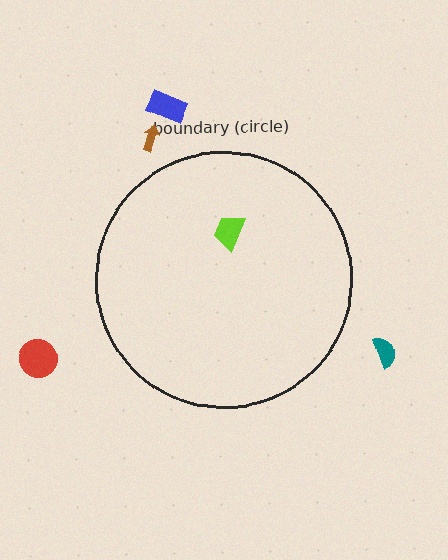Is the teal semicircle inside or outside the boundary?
Outside.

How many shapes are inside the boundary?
1 inside, 4 outside.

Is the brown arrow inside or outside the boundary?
Outside.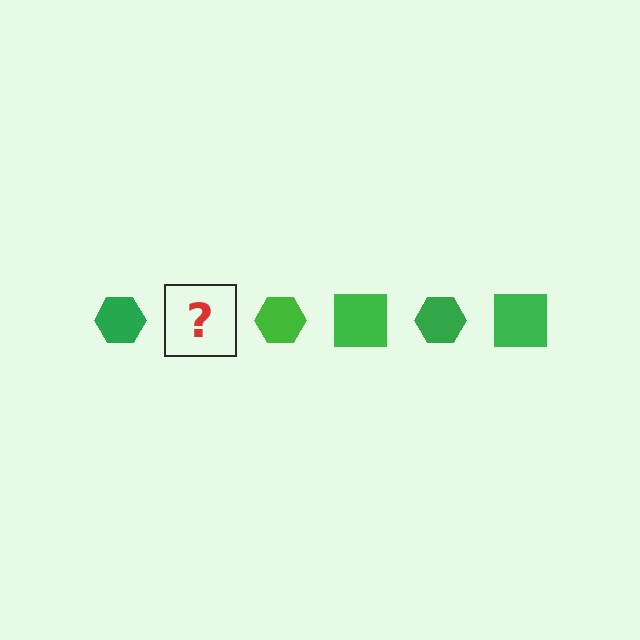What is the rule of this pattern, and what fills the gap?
The rule is that the pattern cycles through hexagon, square shapes in green. The gap should be filled with a green square.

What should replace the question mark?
The question mark should be replaced with a green square.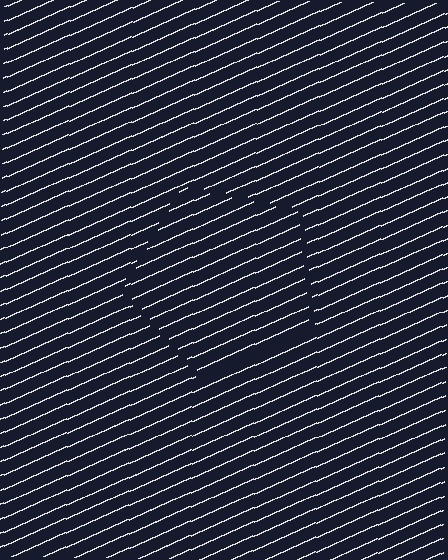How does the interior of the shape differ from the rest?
The interior of the shape contains the same grating, shifted by half a period — the contour is defined by the phase discontinuity where line-ends from the inner and outer gratings abut.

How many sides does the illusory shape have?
5 sides — the line-ends trace a pentagon.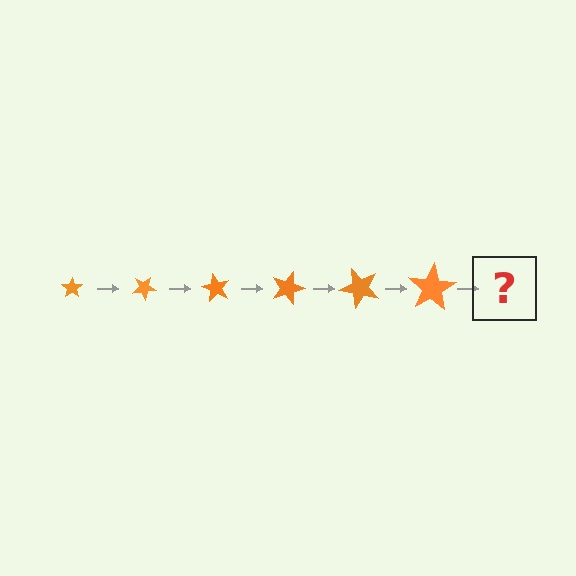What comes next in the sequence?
The next element should be a star, larger than the previous one and rotated 180 degrees from the start.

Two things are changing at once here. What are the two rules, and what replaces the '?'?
The two rules are that the star grows larger each step and it rotates 30 degrees each step. The '?' should be a star, larger than the previous one and rotated 180 degrees from the start.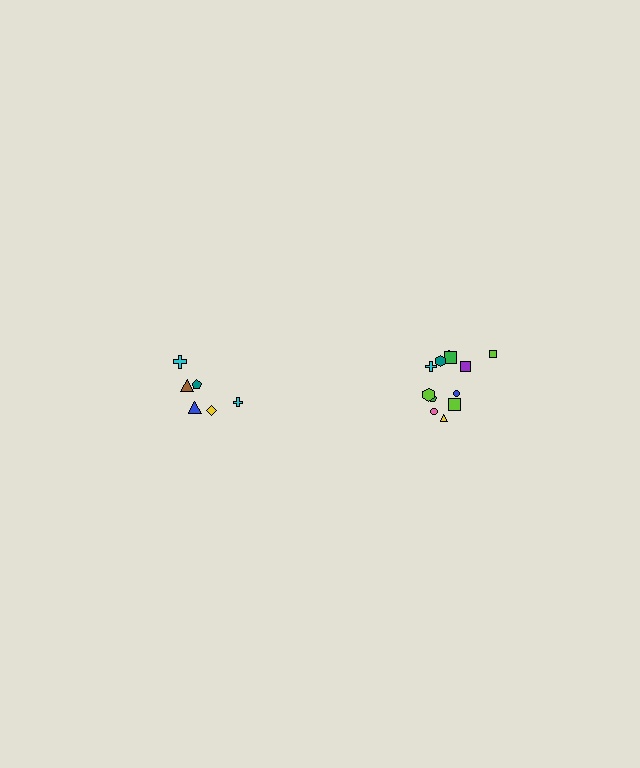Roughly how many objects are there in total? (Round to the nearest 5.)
Roughly 20 objects in total.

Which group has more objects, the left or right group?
The right group.